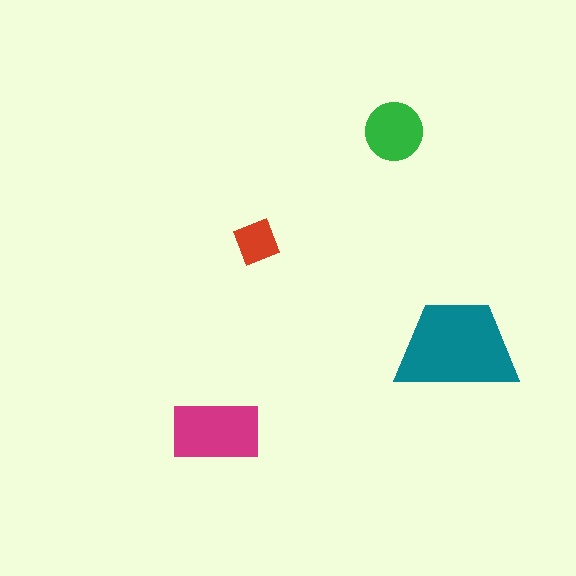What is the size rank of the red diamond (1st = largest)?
4th.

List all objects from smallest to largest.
The red diamond, the green circle, the magenta rectangle, the teal trapezoid.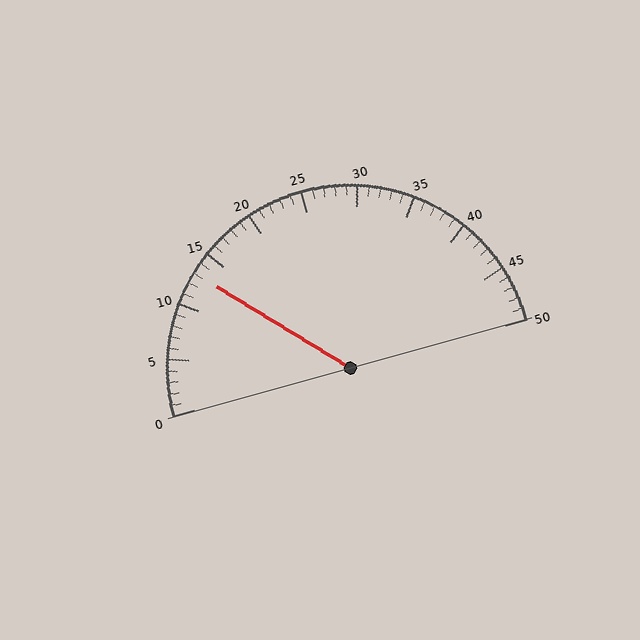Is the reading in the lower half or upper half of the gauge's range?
The reading is in the lower half of the range (0 to 50).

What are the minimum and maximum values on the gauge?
The gauge ranges from 0 to 50.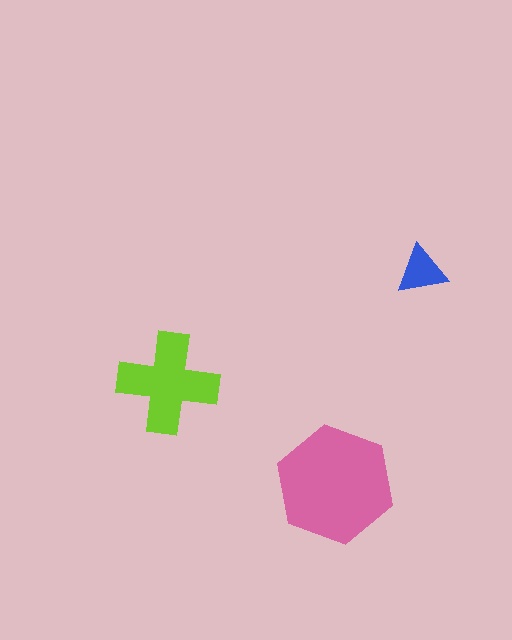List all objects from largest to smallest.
The pink hexagon, the lime cross, the blue triangle.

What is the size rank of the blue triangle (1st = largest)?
3rd.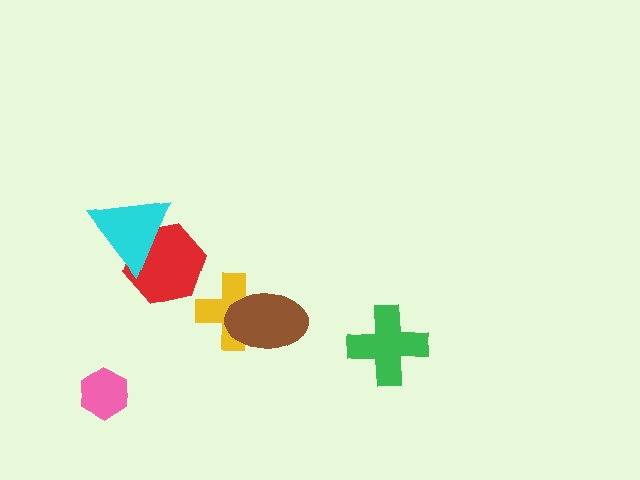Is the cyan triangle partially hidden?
No, no other shape covers it.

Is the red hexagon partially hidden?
Yes, it is partially covered by another shape.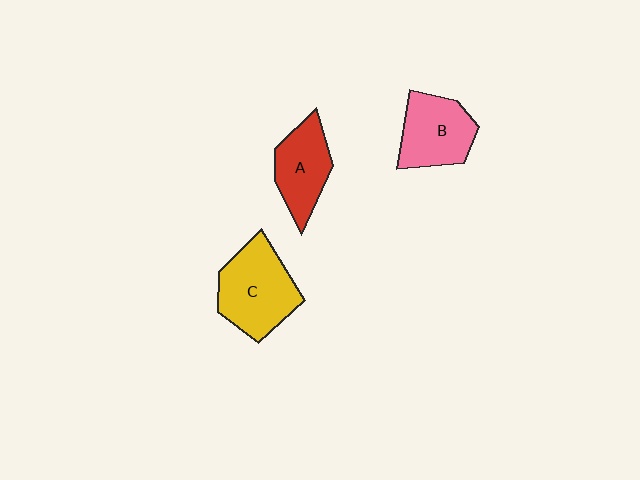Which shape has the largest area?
Shape C (yellow).